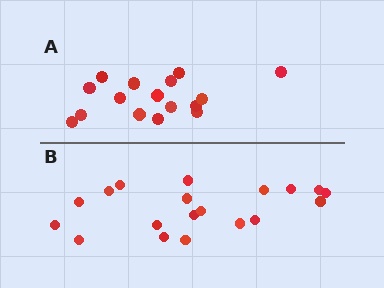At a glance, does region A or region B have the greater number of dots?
Region B (the bottom region) has more dots.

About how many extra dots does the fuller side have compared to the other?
Region B has just a few more — roughly 2 or 3 more dots than region A.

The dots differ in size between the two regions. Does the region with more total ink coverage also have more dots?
No. Region A has more total ink coverage because its dots are larger, but region B actually contains more individual dots. Total area can be misleading — the number of items is what matters here.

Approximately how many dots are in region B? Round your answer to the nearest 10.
About 20 dots. (The exact count is 19, which rounds to 20.)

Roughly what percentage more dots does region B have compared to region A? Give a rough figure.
About 20% more.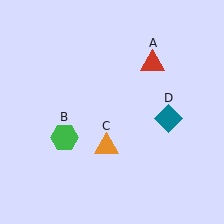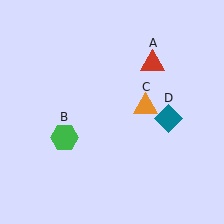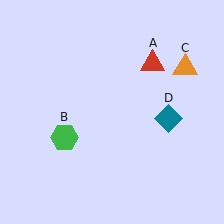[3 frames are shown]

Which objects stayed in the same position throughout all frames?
Red triangle (object A) and green hexagon (object B) and teal diamond (object D) remained stationary.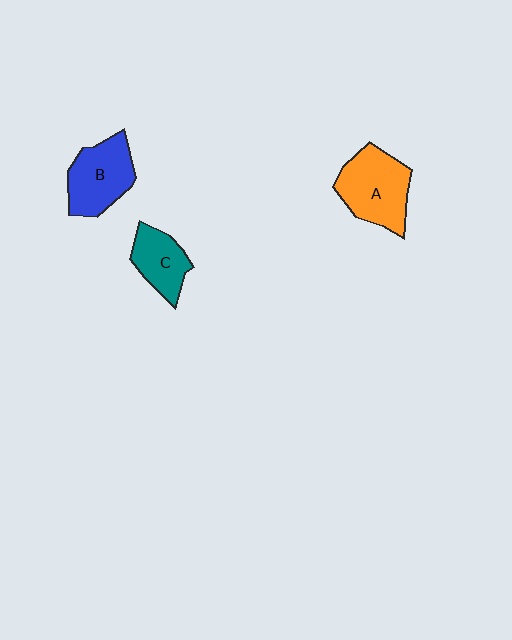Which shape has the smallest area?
Shape C (teal).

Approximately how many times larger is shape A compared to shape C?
Approximately 1.6 times.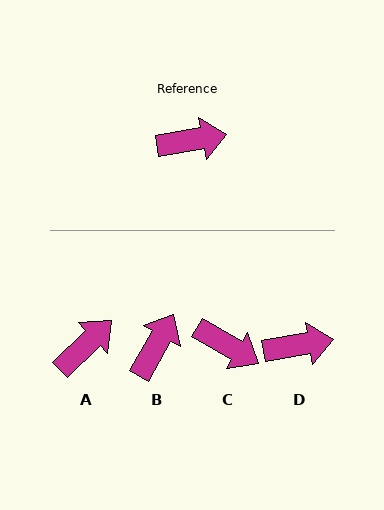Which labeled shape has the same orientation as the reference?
D.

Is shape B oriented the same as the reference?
No, it is off by about 51 degrees.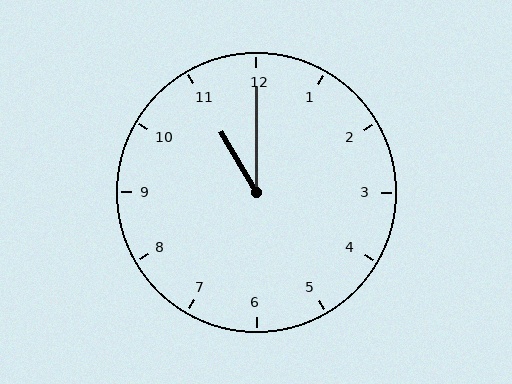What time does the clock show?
11:00.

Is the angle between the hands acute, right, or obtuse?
It is acute.